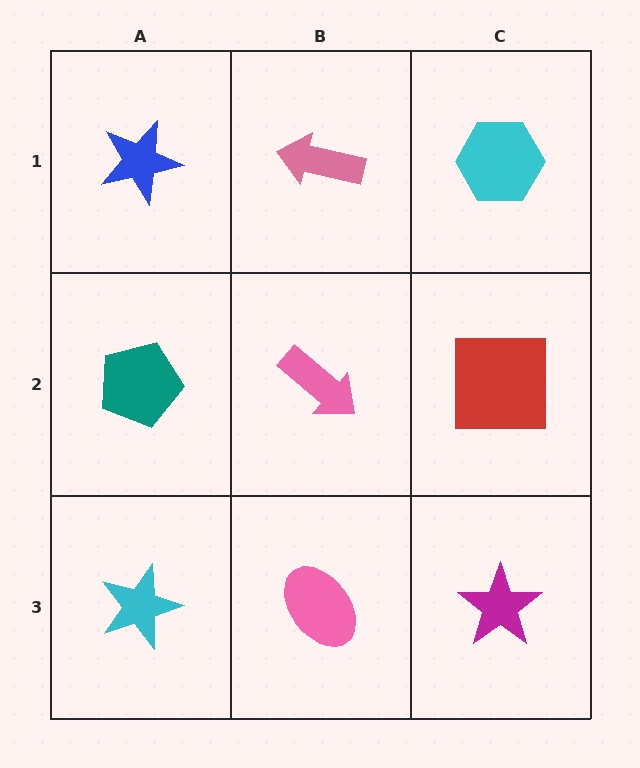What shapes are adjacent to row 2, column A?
A blue star (row 1, column A), a cyan star (row 3, column A), a pink arrow (row 2, column B).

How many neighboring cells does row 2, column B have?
4.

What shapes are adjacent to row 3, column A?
A teal pentagon (row 2, column A), a pink ellipse (row 3, column B).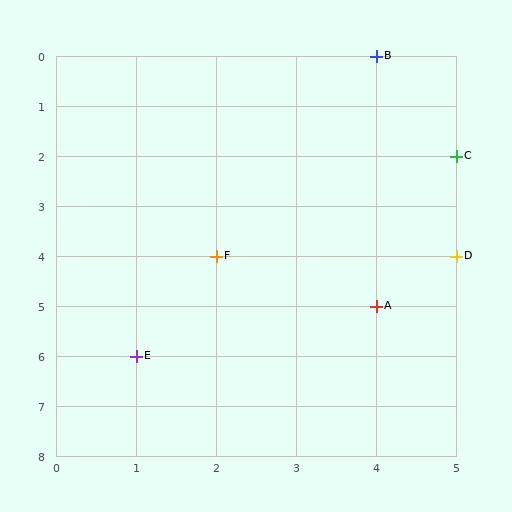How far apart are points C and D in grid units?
Points C and D are 2 rows apart.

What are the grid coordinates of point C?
Point C is at grid coordinates (5, 2).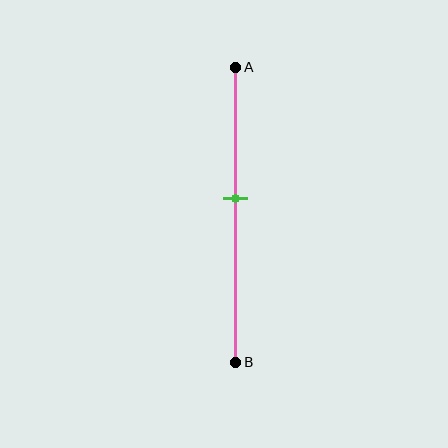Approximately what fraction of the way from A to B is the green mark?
The green mark is approximately 45% of the way from A to B.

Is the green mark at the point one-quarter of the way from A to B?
No, the mark is at about 45% from A, not at the 25% one-quarter point.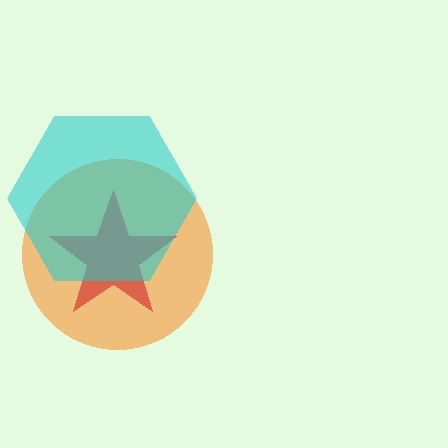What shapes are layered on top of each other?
The layered shapes are: an orange circle, a red star, a cyan hexagon.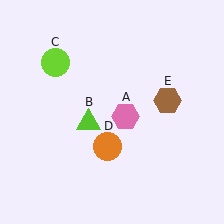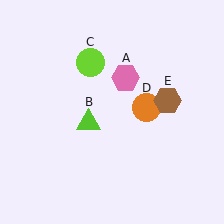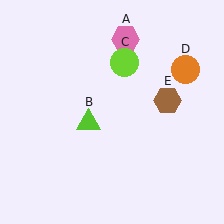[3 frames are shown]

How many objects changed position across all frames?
3 objects changed position: pink hexagon (object A), lime circle (object C), orange circle (object D).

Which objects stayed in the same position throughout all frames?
Lime triangle (object B) and brown hexagon (object E) remained stationary.